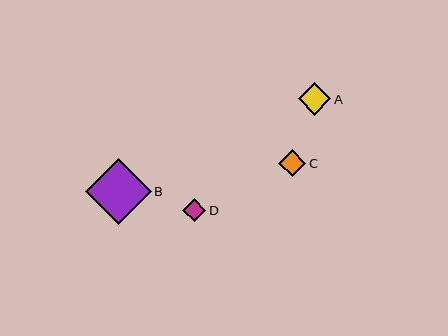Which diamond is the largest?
Diamond B is the largest with a size of approximately 66 pixels.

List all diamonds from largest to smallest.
From largest to smallest: B, A, C, D.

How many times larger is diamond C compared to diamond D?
Diamond C is approximately 1.2 times the size of diamond D.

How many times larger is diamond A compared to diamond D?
Diamond A is approximately 1.4 times the size of diamond D.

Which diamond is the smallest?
Diamond D is the smallest with a size of approximately 23 pixels.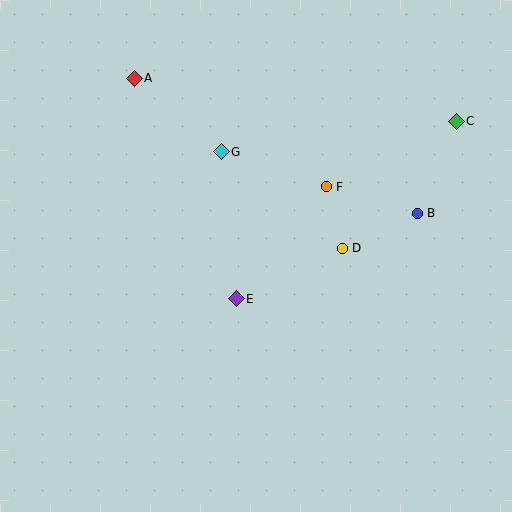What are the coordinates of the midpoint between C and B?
The midpoint between C and B is at (437, 167).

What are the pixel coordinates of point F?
Point F is at (326, 187).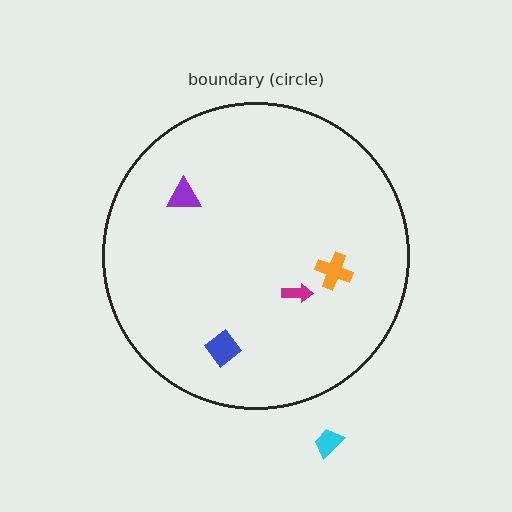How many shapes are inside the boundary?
4 inside, 1 outside.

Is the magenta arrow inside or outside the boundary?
Inside.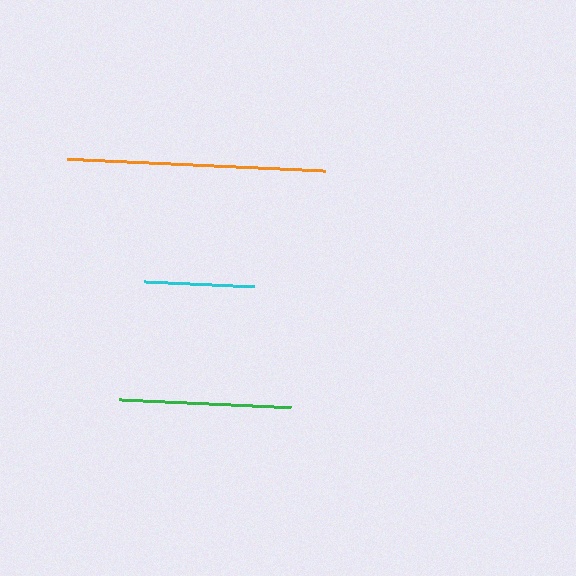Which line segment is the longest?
The orange line is the longest at approximately 259 pixels.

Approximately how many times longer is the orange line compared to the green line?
The orange line is approximately 1.5 times the length of the green line.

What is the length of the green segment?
The green segment is approximately 173 pixels long.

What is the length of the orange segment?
The orange segment is approximately 259 pixels long.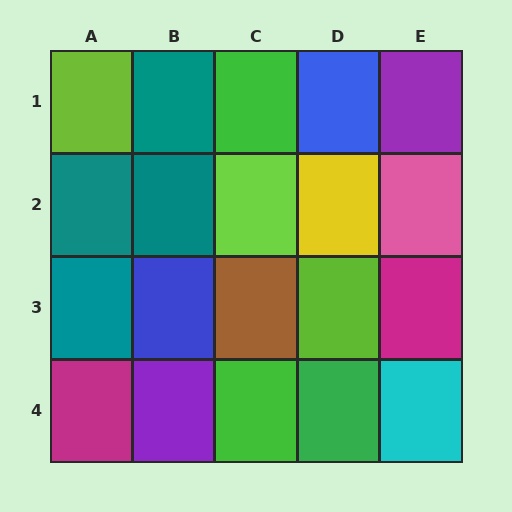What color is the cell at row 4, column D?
Green.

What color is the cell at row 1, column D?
Blue.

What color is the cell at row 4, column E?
Cyan.